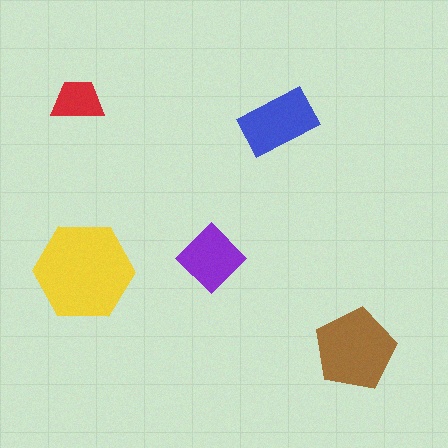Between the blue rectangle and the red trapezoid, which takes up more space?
The blue rectangle.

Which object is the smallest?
The red trapezoid.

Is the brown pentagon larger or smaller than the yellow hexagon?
Smaller.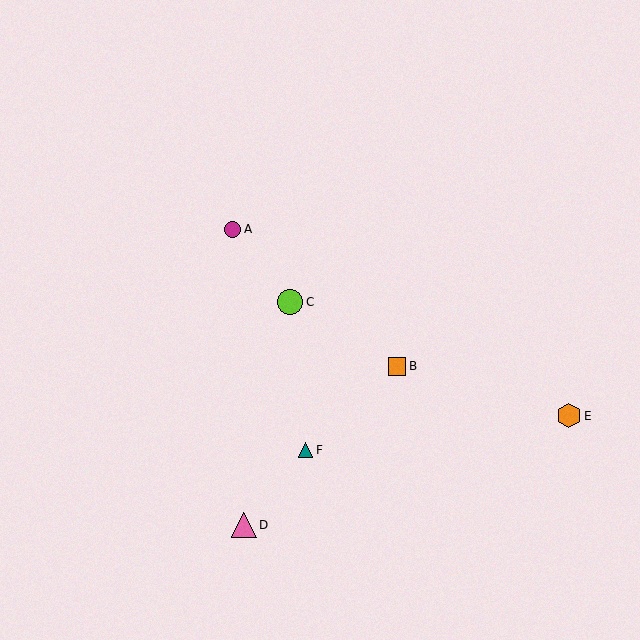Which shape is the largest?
The lime circle (labeled C) is the largest.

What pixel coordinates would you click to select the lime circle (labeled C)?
Click at (290, 302) to select the lime circle C.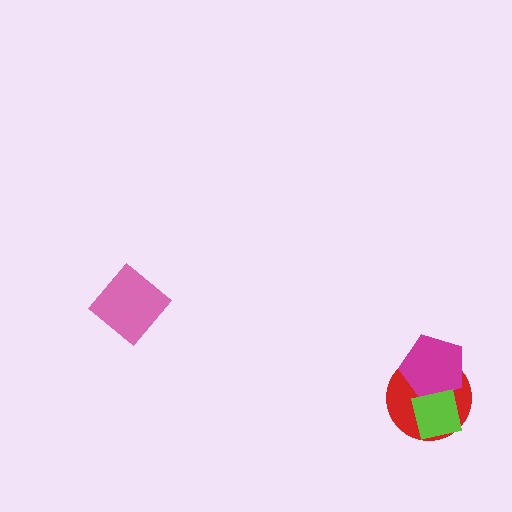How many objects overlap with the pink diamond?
0 objects overlap with the pink diamond.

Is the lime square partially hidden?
No, no other shape covers it.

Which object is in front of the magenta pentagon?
The lime square is in front of the magenta pentagon.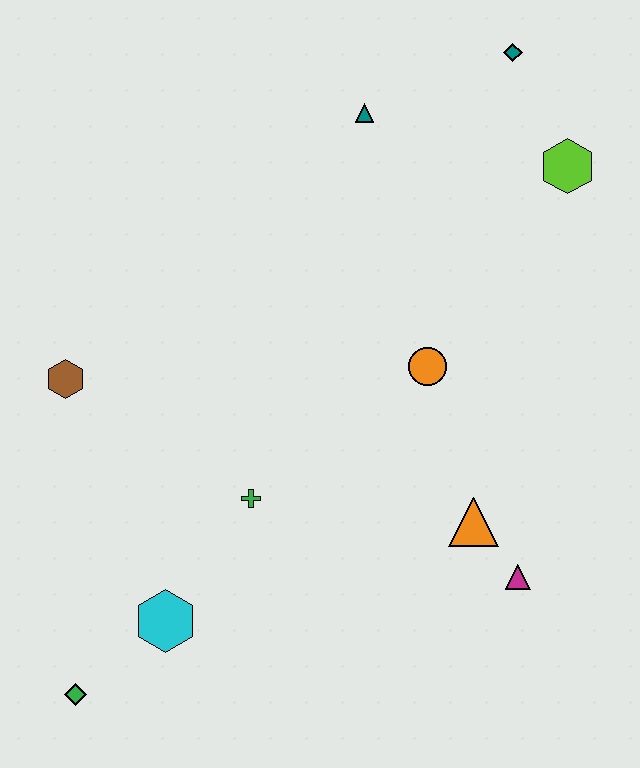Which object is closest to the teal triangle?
The teal diamond is closest to the teal triangle.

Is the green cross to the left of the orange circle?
Yes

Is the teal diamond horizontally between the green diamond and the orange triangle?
No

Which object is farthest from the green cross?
The teal diamond is farthest from the green cross.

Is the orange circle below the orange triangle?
No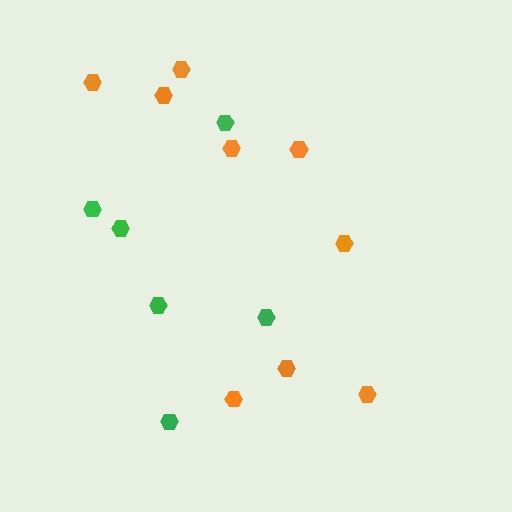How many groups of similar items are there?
There are 2 groups: one group of green hexagons (6) and one group of orange hexagons (9).